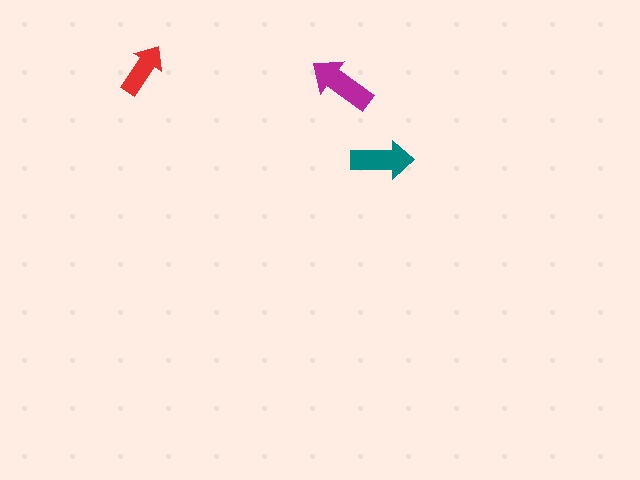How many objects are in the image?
There are 3 objects in the image.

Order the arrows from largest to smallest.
the magenta one, the teal one, the red one.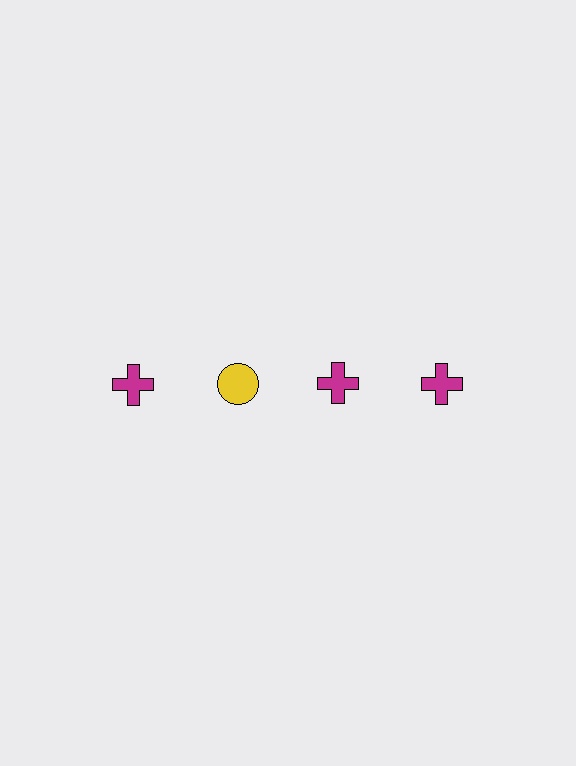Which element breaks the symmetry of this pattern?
The yellow circle in the top row, second from left column breaks the symmetry. All other shapes are magenta crosses.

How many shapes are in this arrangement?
There are 4 shapes arranged in a grid pattern.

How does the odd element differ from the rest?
It differs in both color (yellow instead of magenta) and shape (circle instead of cross).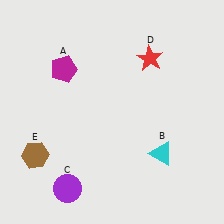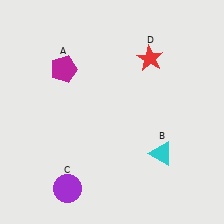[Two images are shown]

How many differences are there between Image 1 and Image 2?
There is 1 difference between the two images.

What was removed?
The brown hexagon (E) was removed in Image 2.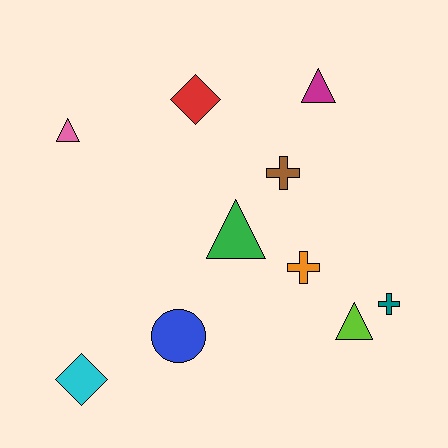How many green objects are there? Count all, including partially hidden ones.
There is 1 green object.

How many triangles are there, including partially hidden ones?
There are 4 triangles.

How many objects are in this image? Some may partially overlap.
There are 10 objects.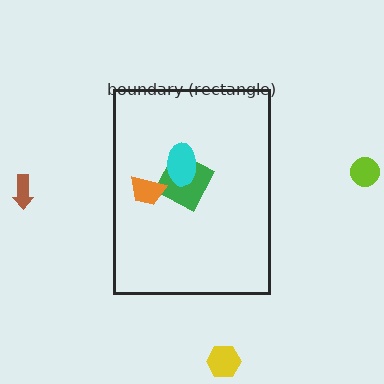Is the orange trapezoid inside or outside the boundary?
Inside.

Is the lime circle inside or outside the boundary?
Outside.